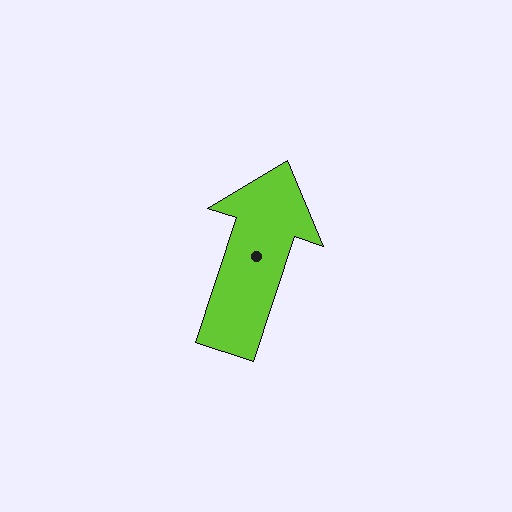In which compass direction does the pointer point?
North.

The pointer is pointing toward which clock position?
Roughly 1 o'clock.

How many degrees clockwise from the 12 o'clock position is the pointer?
Approximately 18 degrees.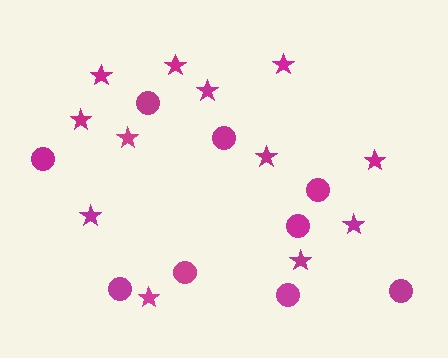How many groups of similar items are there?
There are 2 groups: one group of stars (12) and one group of circles (9).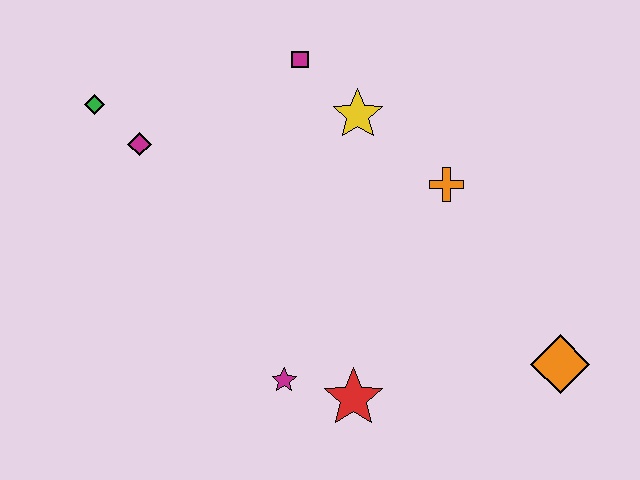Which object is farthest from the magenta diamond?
The orange diamond is farthest from the magenta diamond.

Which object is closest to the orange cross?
The yellow star is closest to the orange cross.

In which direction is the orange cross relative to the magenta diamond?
The orange cross is to the right of the magenta diamond.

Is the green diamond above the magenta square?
No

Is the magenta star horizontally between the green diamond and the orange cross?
Yes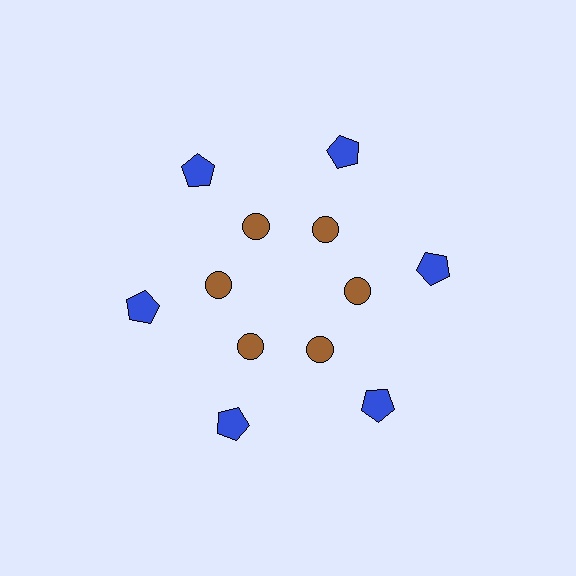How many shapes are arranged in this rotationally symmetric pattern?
There are 12 shapes, arranged in 6 groups of 2.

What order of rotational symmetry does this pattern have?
This pattern has 6-fold rotational symmetry.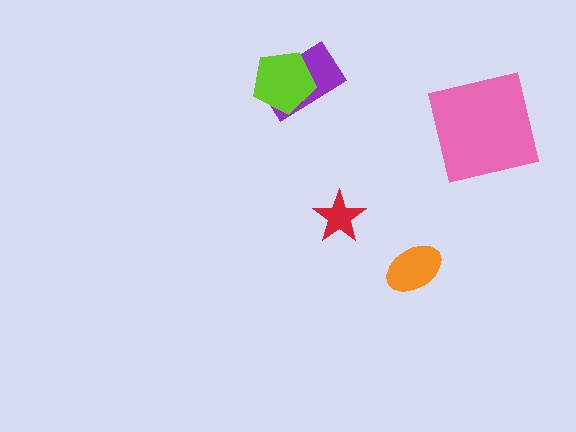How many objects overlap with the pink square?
0 objects overlap with the pink square.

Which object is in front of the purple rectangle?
The lime pentagon is in front of the purple rectangle.